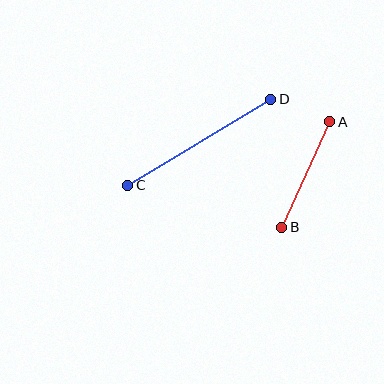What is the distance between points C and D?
The distance is approximately 167 pixels.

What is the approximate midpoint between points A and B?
The midpoint is at approximately (306, 175) pixels.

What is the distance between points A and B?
The distance is approximately 116 pixels.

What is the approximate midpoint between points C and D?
The midpoint is at approximately (199, 142) pixels.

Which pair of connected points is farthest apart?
Points C and D are farthest apart.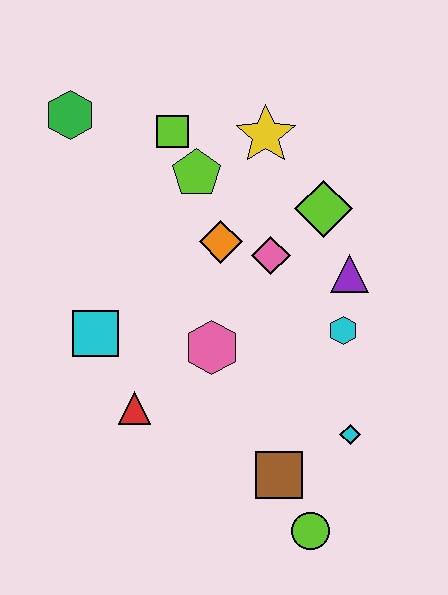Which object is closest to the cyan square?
The red triangle is closest to the cyan square.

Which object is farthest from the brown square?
The green hexagon is farthest from the brown square.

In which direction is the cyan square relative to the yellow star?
The cyan square is below the yellow star.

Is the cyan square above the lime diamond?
No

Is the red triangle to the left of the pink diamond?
Yes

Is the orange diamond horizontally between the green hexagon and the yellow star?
Yes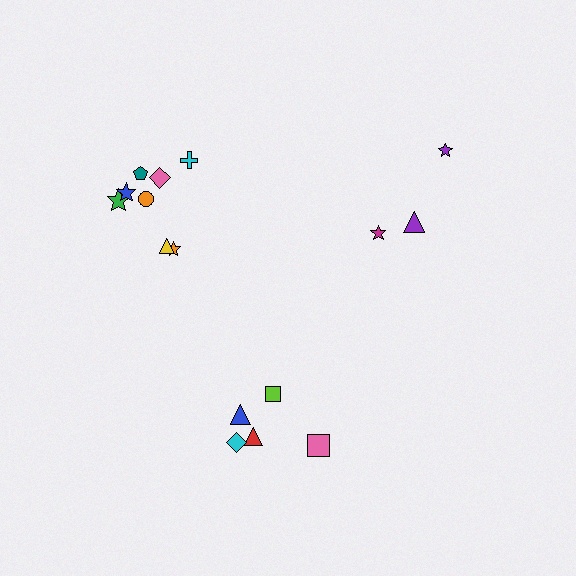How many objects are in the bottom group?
There are 5 objects.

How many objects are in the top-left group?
There are 8 objects.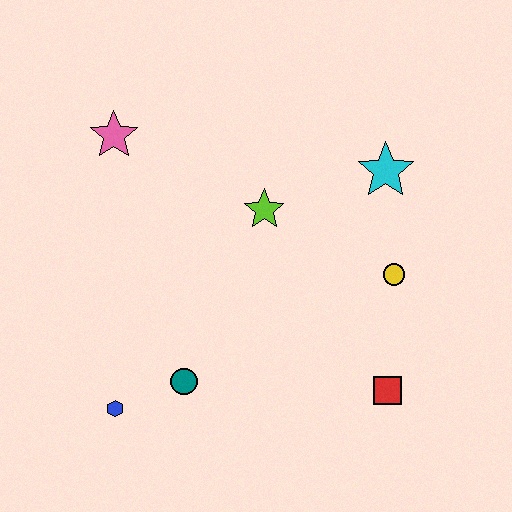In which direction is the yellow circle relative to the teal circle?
The yellow circle is to the right of the teal circle.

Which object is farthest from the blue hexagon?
The cyan star is farthest from the blue hexagon.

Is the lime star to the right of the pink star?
Yes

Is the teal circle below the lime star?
Yes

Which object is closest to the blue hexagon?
The teal circle is closest to the blue hexagon.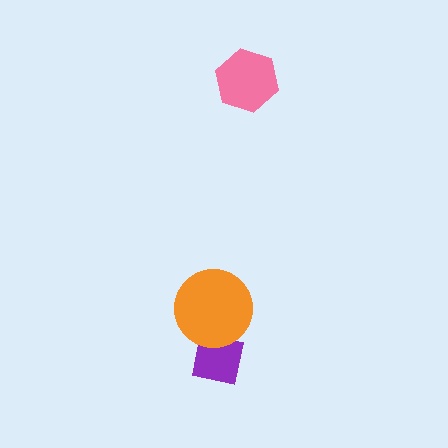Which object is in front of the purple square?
The orange circle is in front of the purple square.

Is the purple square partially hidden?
Yes, it is partially covered by another shape.